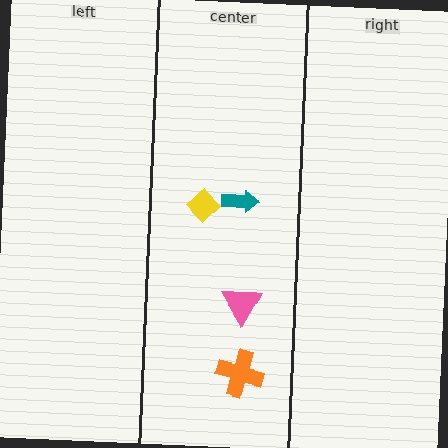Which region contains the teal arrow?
The center region.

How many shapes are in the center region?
4.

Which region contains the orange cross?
The center region.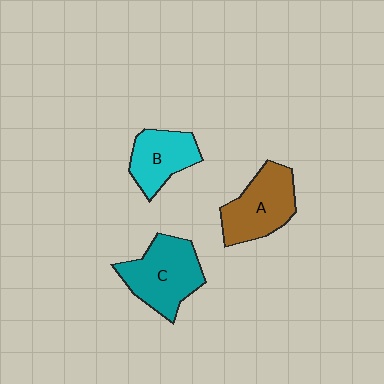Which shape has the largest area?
Shape C (teal).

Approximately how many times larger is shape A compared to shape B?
Approximately 1.3 times.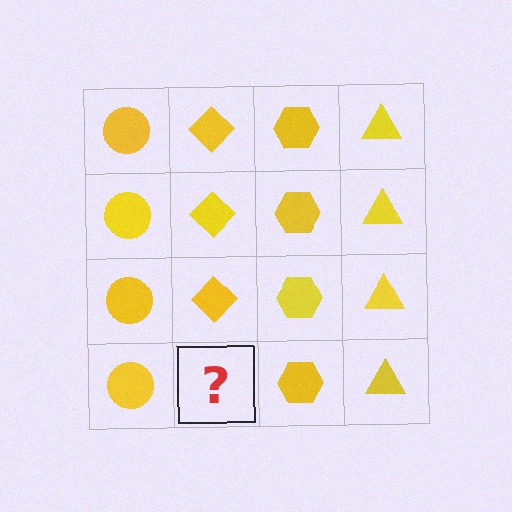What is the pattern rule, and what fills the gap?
The rule is that each column has a consistent shape. The gap should be filled with a yellow diamond.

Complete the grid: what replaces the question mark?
The question mark should be replaced with a yellow diamond.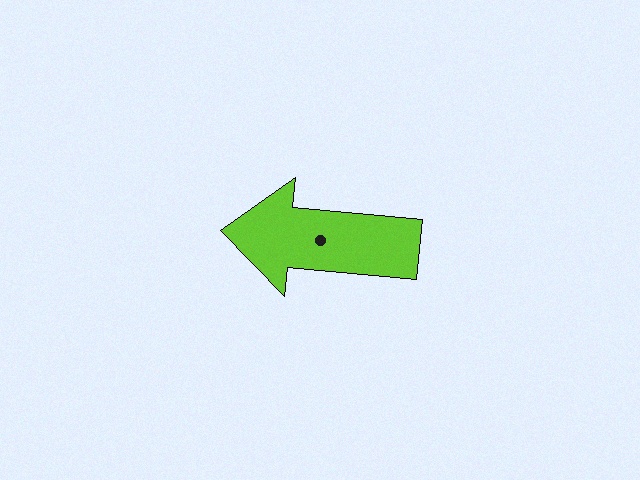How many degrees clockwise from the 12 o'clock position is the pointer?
Approximately 275 degrees.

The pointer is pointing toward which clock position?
Roughly 9 o'clock.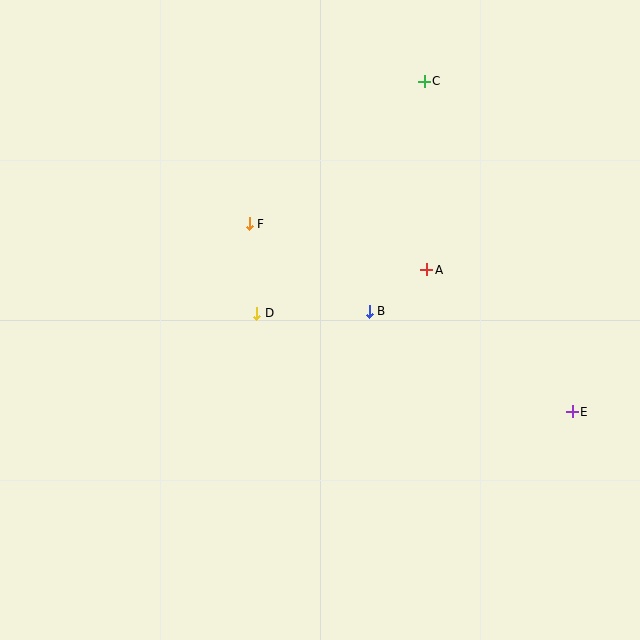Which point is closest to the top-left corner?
Point F is closest to the top-left corner.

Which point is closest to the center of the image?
Point B at (369, 311) is closest to the center.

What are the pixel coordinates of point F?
Point F is at (249, 224).